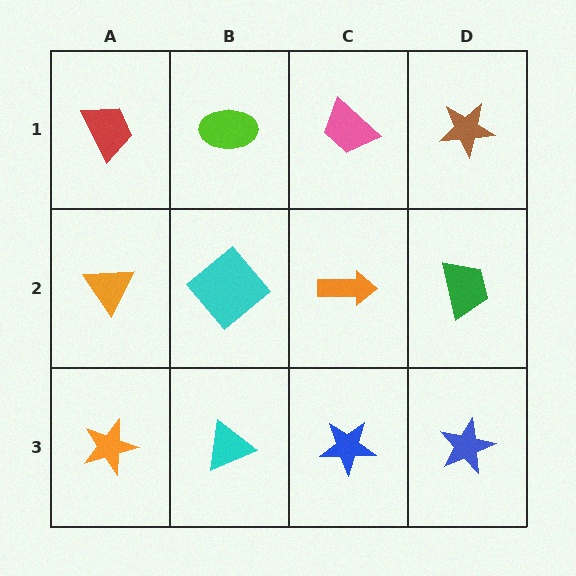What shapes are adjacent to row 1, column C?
An orange arrow (row 2, column C), a lime ellipse (row 1, column B), a brown star (row 1, column D).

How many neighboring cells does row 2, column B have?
4.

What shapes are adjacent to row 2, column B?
A lime ellipse (row 1, column B), a cyan triangle (row 3, column B), an orange triangle (row 2, column A), an orange arrow (row 2, column C).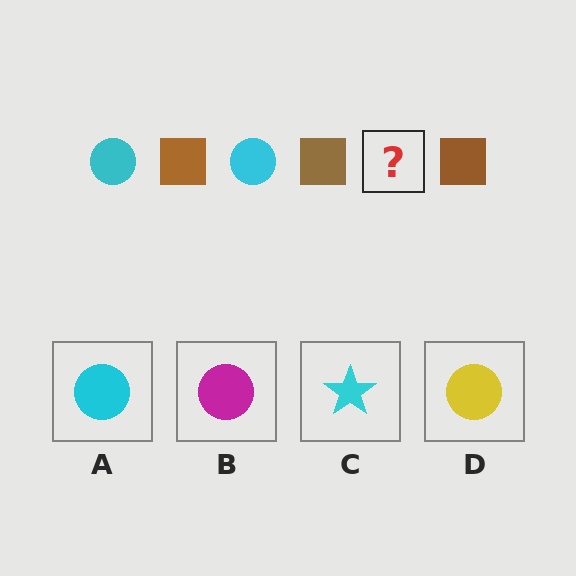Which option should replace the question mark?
Option A.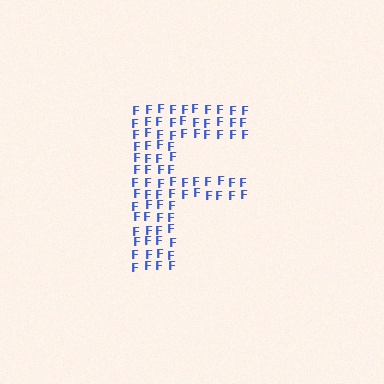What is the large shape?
The large shape is the letter F.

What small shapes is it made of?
It is made of small letter F's.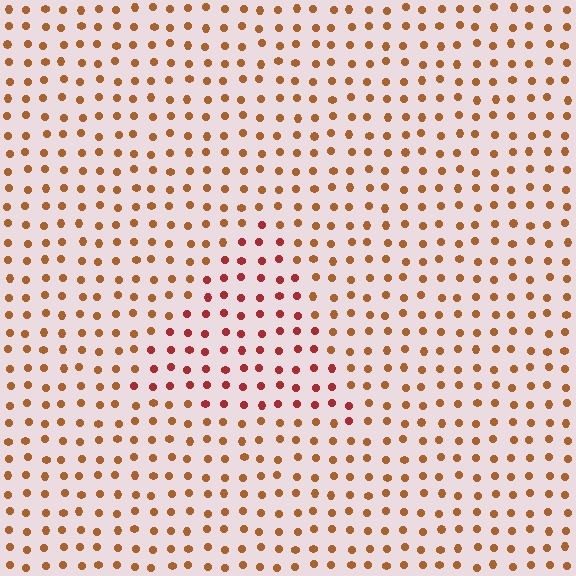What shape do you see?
I see a triangle.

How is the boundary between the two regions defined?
The boundary is defined purely by a slight shift in hue (about 31 degrees). Spacing, size, and orientation are identical on both sides.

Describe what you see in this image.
The image is filled with small brown elements in a uniform arrangement. A triangle-shaped region is visible where the elements are tinted to a slightly different hue, forming a subtle color boundary.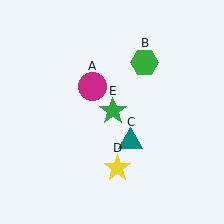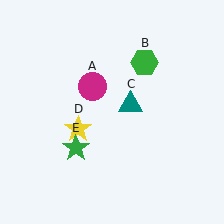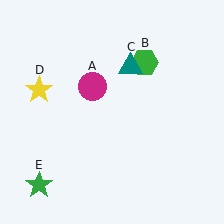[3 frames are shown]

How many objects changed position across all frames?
3 objects changed position: teal triangle (object C), yellow star (object D), green star (object E).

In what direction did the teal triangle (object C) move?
The teal triangle (object C) moved up.